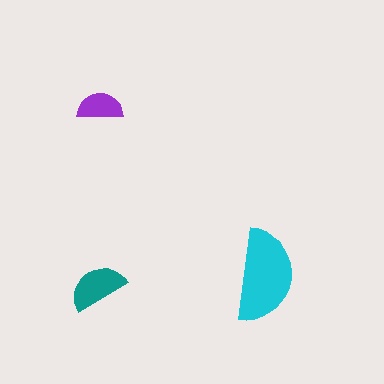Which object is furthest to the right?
The cyan semicircle is rightmost.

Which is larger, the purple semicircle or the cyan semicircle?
The cyan one.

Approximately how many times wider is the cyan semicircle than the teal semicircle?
About 1.5 times wider.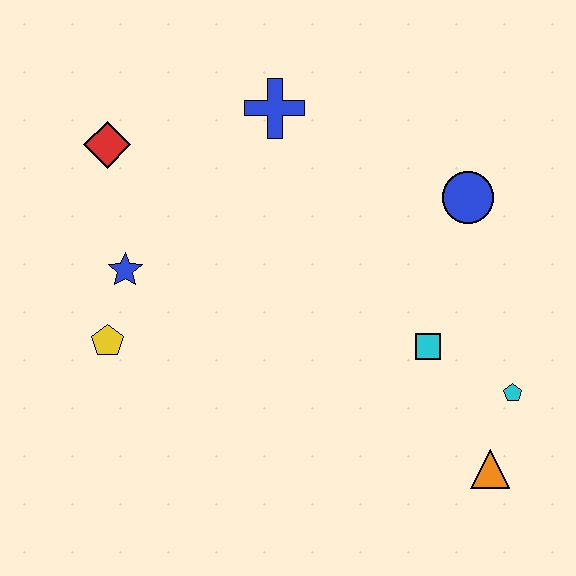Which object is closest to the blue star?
The yellow pentagon is closest to the blue star.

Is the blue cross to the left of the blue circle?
Yes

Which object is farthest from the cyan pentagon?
The red diamond is farthest from the cyan pentagon.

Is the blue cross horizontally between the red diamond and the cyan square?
Yes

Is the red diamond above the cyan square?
Yes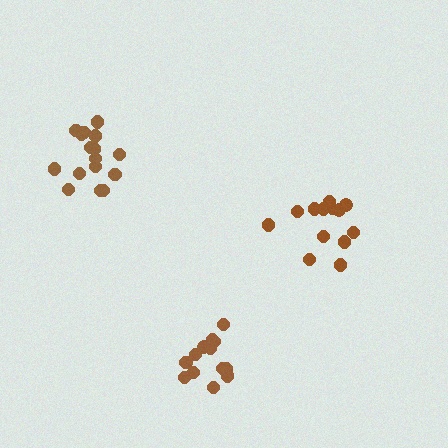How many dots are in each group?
Group 1: 13 dots, Group 2: 13 dots, Group 3: 16 dots (42 total).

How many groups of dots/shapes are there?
There are 3 groups.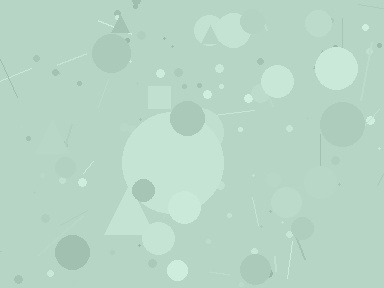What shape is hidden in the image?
A circle is hidden in the image.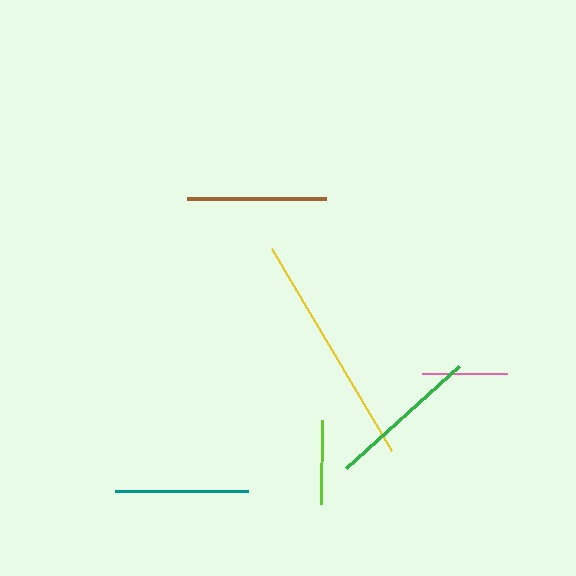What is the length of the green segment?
The green segment is approximately 152 pixels long.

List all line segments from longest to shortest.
From longest to shortest: yellow, green, brown, teal, pink, lime.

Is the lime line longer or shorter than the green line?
The green line is longer than the lime line.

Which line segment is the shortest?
The lime line is the shortest at approximately 84 pixels.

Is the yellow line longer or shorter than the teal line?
The yellow line is longer than the teal line.